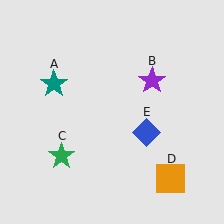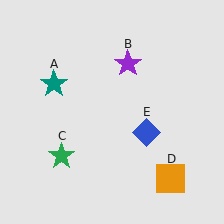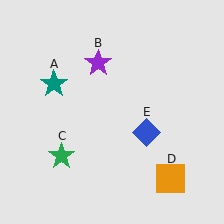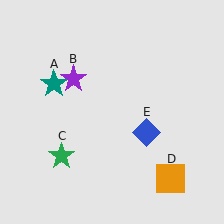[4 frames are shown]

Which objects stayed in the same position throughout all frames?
Teal star (object A) and green star (object C) and orange square (object D) and blue diamond (object E) remained stationary.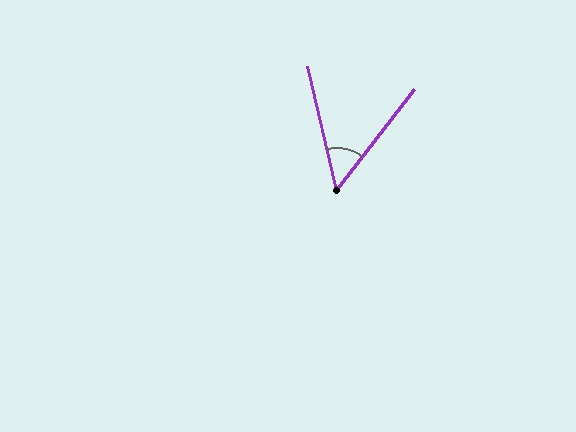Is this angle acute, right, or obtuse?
It is acute.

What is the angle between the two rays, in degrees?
Approximately 51 degrees.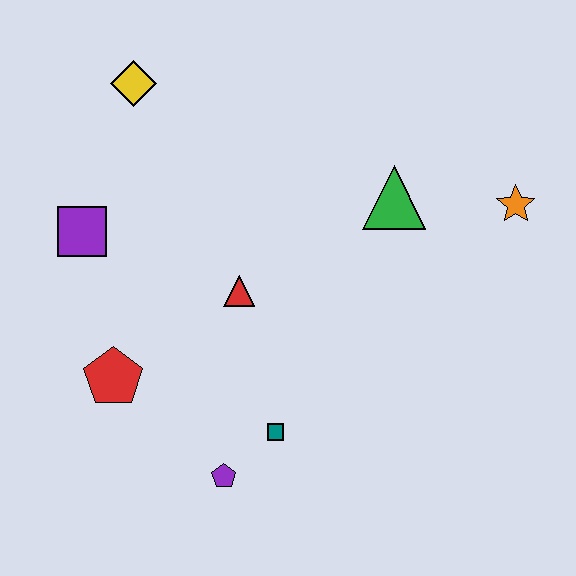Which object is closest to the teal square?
The purple pentagon is closest to the teal square.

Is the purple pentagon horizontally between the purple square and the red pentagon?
No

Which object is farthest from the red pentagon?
The orange star is farthest from the red pentagon.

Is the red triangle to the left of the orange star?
Yes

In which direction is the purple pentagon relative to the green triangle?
The purple pentagon is below the green triangle.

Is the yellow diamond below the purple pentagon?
No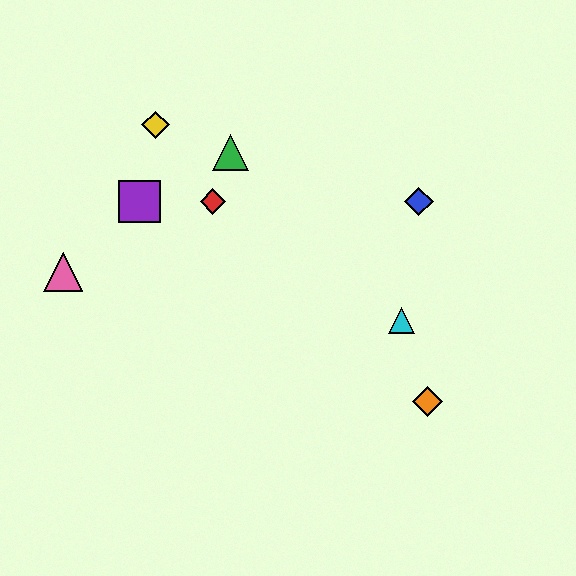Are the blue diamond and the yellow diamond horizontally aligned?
No, the blue diamond is at y≈202 and the yellow diamond is at y≈125.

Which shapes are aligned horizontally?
The red diamond, the blue diamond, the purple square are aligned horizontally.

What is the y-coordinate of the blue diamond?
The blue diamond is at y≈202.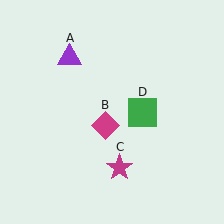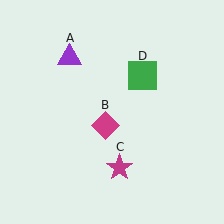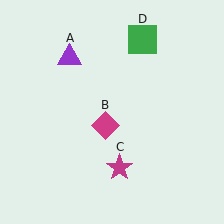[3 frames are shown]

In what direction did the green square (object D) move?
The green square (object D) moved up.